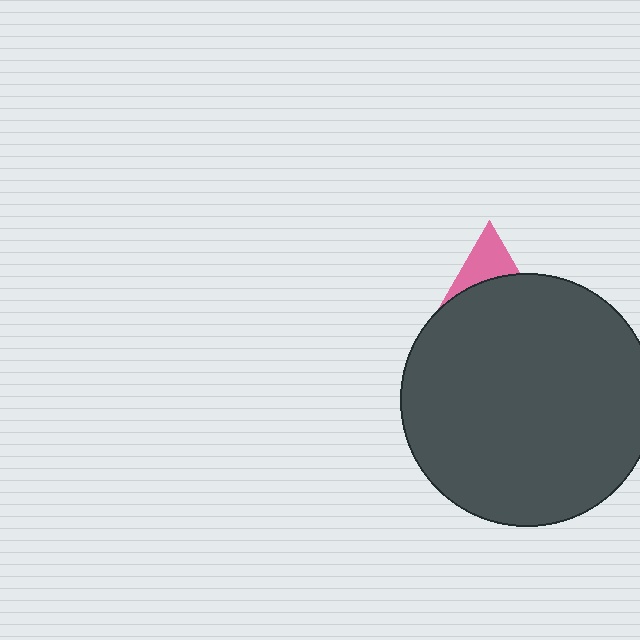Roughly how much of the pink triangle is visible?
A small part of it is visible (roughly 34%).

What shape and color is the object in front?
The object in front is a dark gray circle.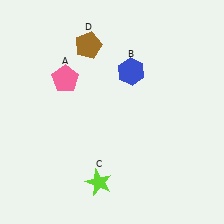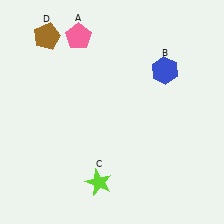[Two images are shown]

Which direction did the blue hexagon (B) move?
The blue hexagon (B) moved right.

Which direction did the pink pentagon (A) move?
The pink pentagon (A) moved up.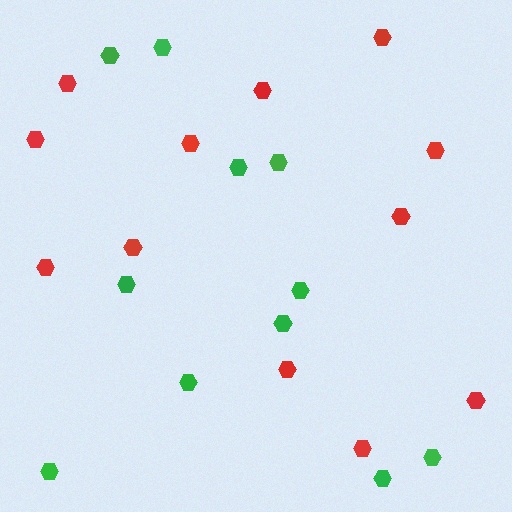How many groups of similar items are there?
There are 2 groups: one group of red hexagons (12) and one group of green hexagons (11).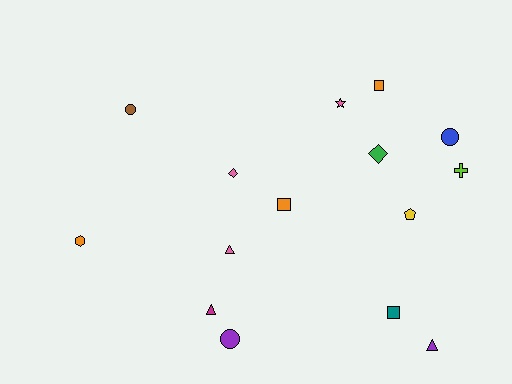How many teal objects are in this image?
There is 1 teal object.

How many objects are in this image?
There are 15 objects.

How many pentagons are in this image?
There is 1 pentagon.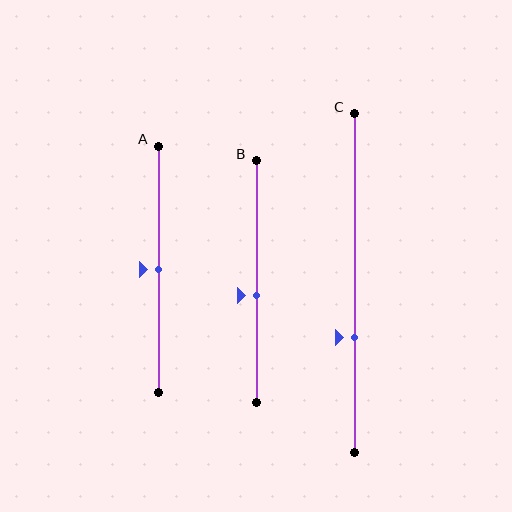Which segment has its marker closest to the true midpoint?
Segment A has its marker closest to the true midpoint.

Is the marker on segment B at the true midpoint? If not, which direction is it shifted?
No, the marker on segment B is shifted downward by about 6% of the segment length.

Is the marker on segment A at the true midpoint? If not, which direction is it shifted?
Yes, the marker on segment A is at the true midpoint.